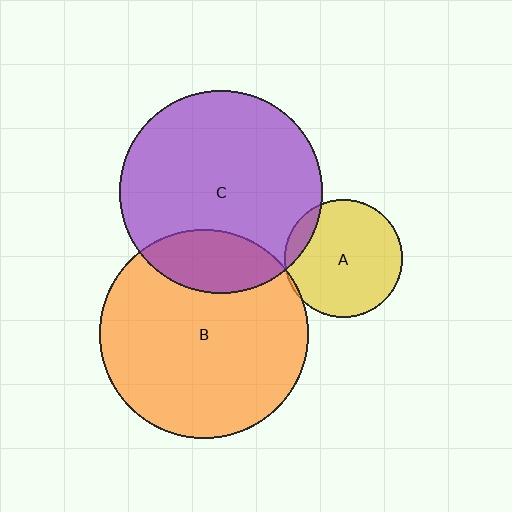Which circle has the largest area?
Circle B (orange).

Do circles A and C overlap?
Yes.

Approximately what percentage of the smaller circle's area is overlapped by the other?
Approximately 10%.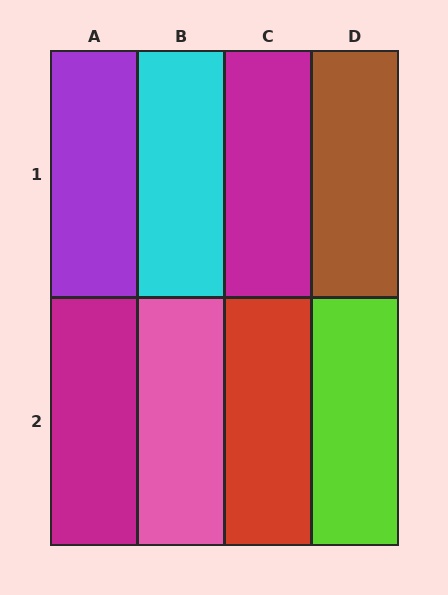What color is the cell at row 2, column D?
Lime.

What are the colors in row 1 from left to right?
Purple, cyan, magenta, brown.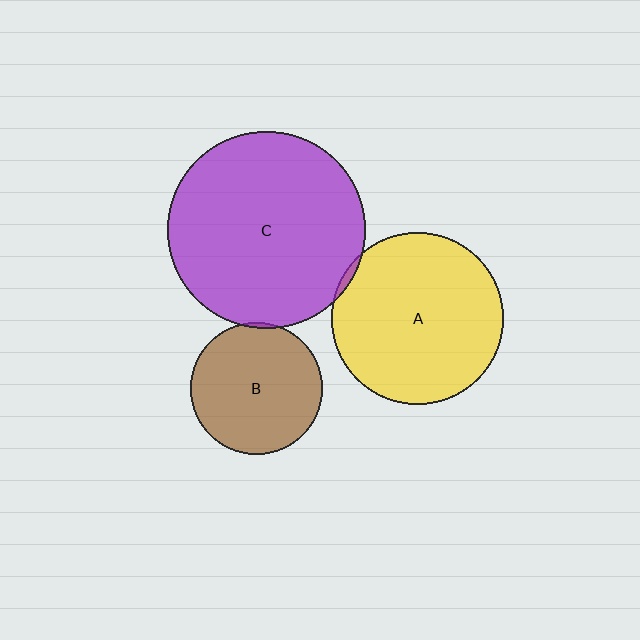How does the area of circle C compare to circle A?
Approximately 1.3 times.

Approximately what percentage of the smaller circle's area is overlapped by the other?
Approximately 5%.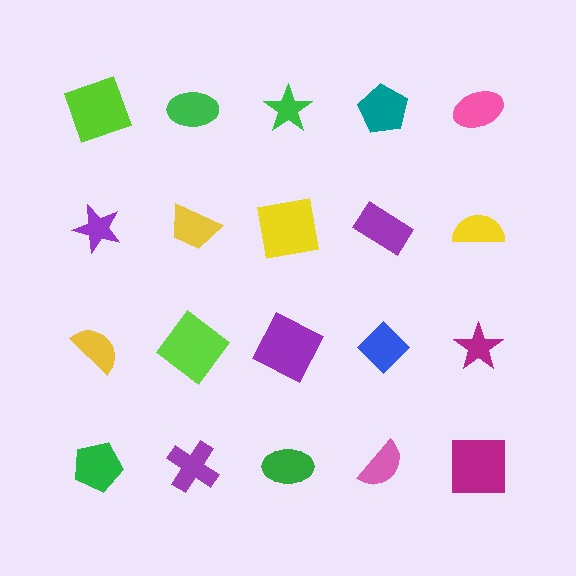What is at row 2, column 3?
A yellow square.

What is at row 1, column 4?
A teal pentagon.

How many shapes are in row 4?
5 shapes.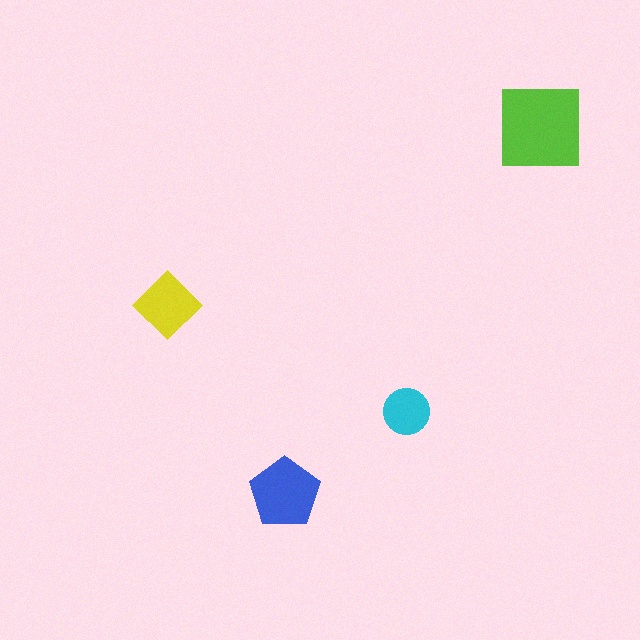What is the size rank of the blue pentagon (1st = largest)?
2nd.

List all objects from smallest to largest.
The cyan circle, the yellow diamond, the blue pentagon, the lime square.